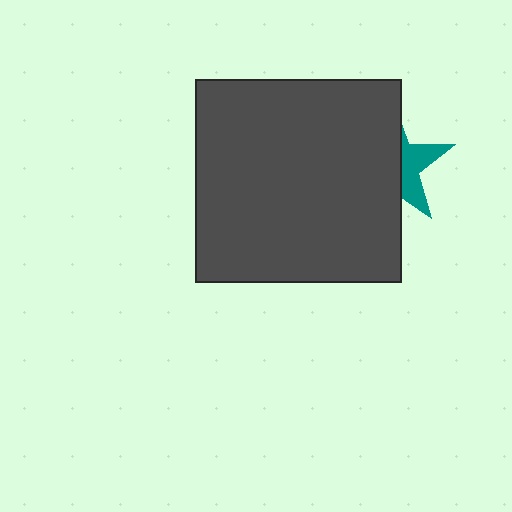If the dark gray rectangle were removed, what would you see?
You would see the complete teal star.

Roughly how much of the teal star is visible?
A small part of it is visible (roughly 36%).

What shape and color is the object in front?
The object in front is a dark gray rectangle.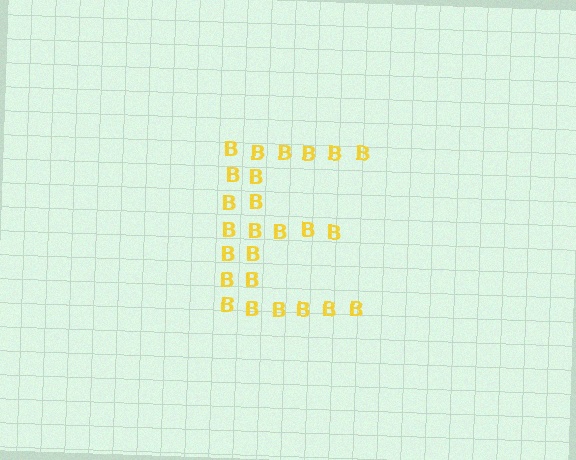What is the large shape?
The large shape is the letter E.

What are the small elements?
The small elements are letter B's.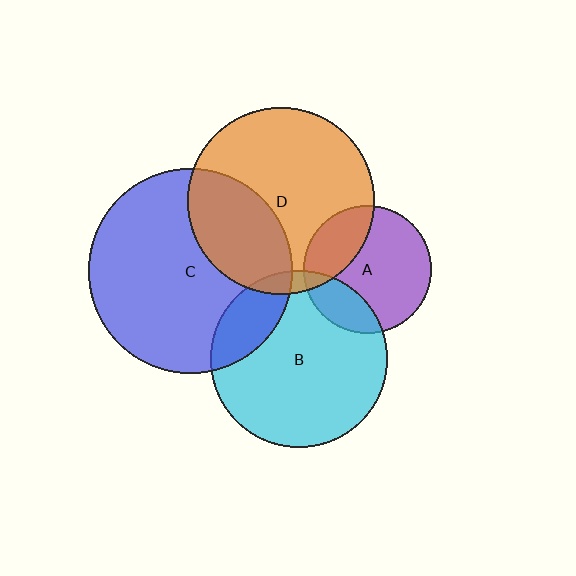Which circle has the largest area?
Circle C (blue).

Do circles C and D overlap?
Yes.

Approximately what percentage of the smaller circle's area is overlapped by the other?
Approximately 35%.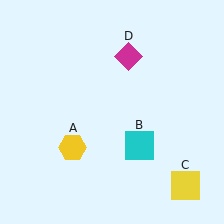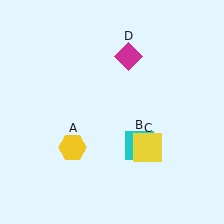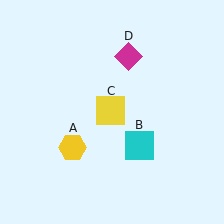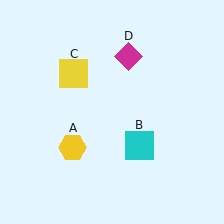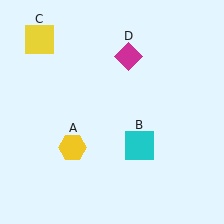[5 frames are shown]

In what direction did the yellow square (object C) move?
The yellow square (object C) moved up and to the left.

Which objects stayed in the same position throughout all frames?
Yellow hexagon (object A) and cyan square (object B) and magenta diamond (object D) remained stationary.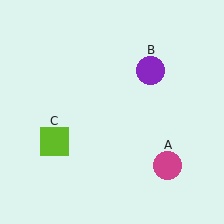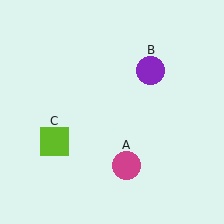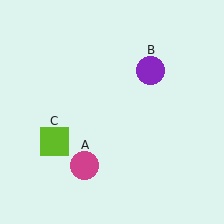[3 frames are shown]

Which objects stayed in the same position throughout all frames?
Purple circle (object B) and lime square (object C) remained stationary.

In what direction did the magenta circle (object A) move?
The magenta circle (object A) moved left.